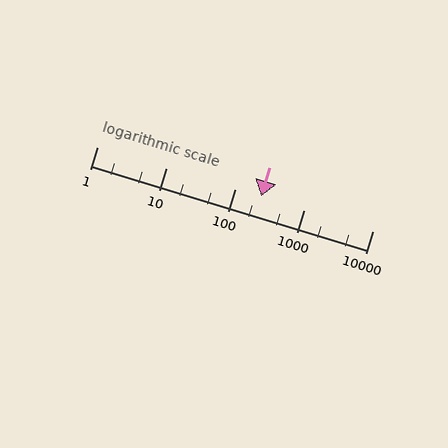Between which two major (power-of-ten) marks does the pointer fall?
The pointer is between 100 and 1000.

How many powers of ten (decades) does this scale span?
The scale spans 4 decades, from 1 to 10000.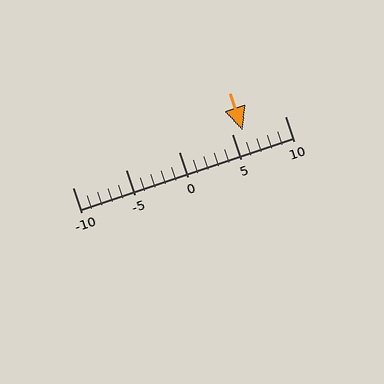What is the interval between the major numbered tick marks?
The major tick marks are spaced 5 units apart.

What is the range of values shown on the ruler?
The ruler shows values from -10 to 10.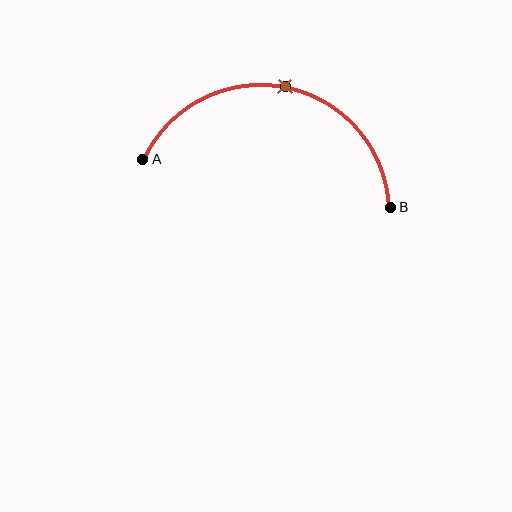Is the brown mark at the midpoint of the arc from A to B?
Yes. The brown mark lies on the arc at equal arc-length from both A and B — it is the arc midpoint.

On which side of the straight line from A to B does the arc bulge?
The arc bulges above the straight line connecting A and B.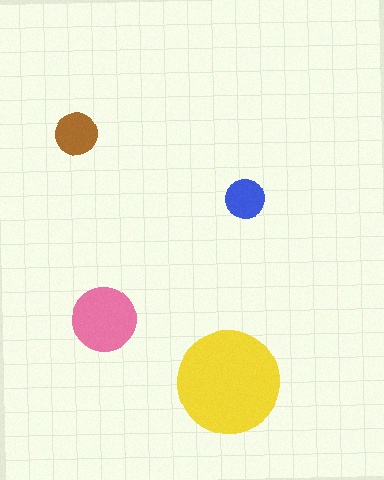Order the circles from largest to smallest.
the yellow one, the pink one, the brown one, the blue one.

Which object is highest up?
The brown circle is topmost.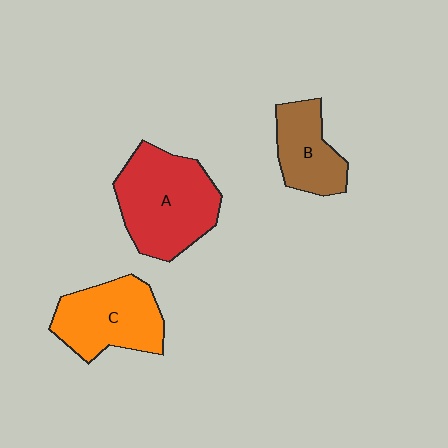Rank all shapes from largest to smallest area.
From largest to smallest: A (red), C (orange), B (brown).